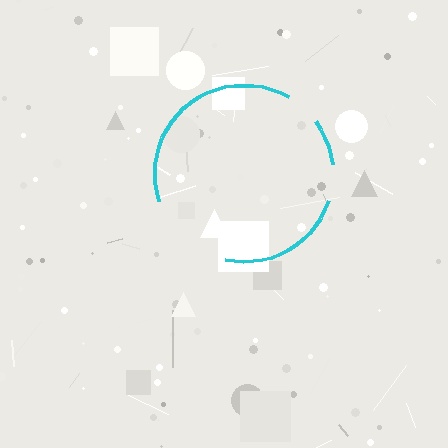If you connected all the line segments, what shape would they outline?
They would outline a circle.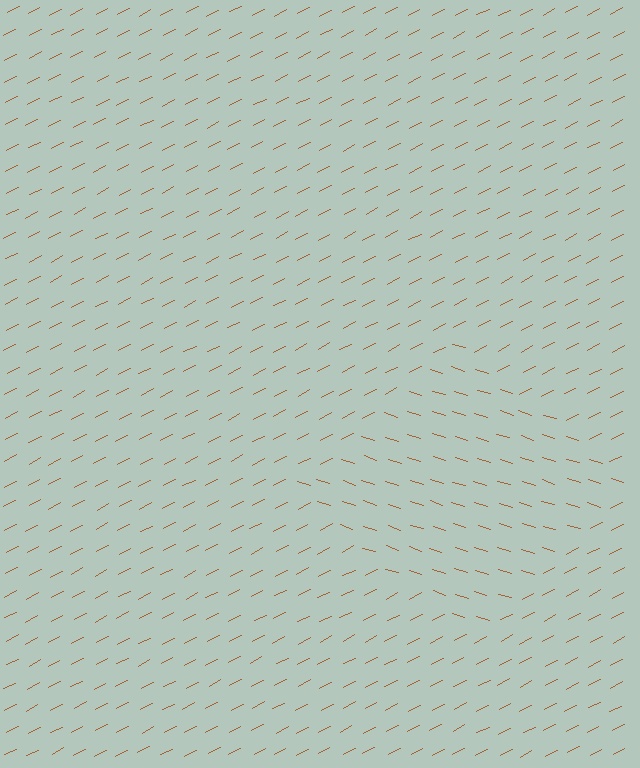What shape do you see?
I see a diamond.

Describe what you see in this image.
The image is filled with small brown line segments. A diamond region in the image has lines oriented differently from the surrounding lines, creating a visible texture boundary.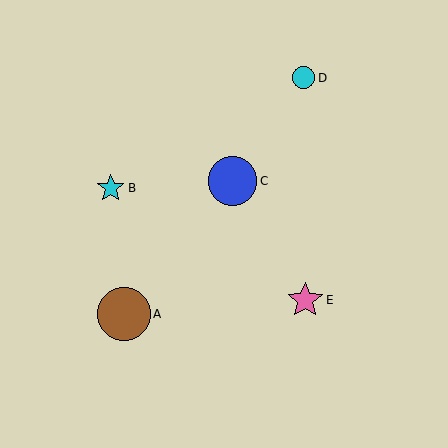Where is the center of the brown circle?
The center of the brown circle is at (124, 314).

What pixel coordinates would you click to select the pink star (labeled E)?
Click at (305, 300) to select the pink star E.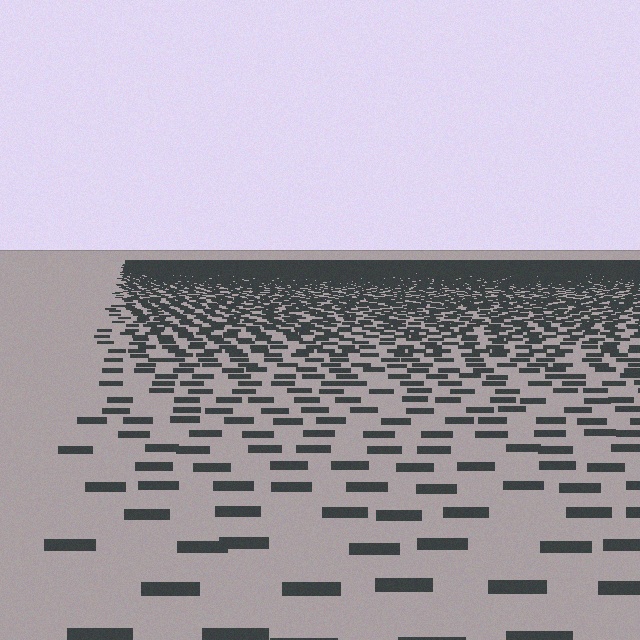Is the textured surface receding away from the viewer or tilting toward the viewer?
The surface is receding away from the viewer. Texture elements get smaller and denser toward the top.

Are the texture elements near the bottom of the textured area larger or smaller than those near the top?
Larger. Near the bottom, elements are closer to the viewer and appear at a bigger on-screen size.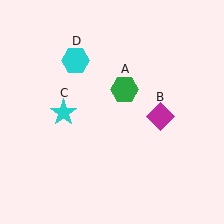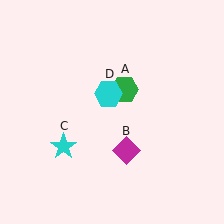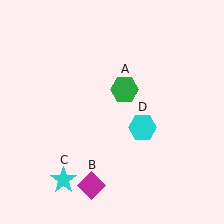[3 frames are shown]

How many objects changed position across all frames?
3 objects changed position: magenta diamond (object B), cyan star (object C), cyan hexagon (object D).